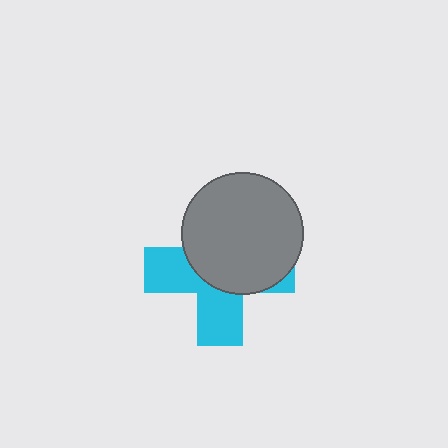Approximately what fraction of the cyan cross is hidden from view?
Roughly 55% of the cyan cross is hidden behind the gray circle.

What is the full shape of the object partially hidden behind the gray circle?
The partially hidden object is a cyan cross.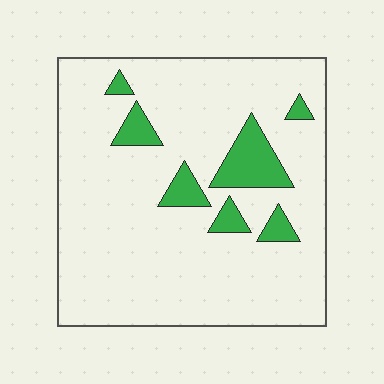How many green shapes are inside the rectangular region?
7.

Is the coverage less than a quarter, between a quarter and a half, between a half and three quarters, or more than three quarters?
Less than a quarter.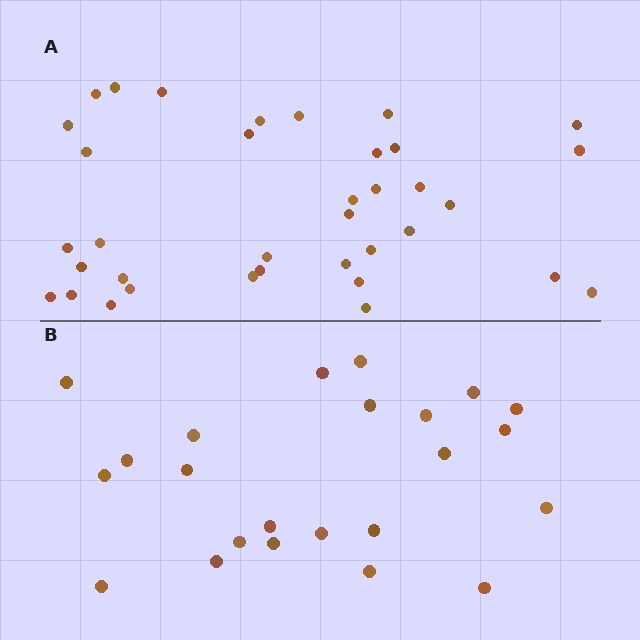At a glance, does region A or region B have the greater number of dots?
Region A (the top region) has more dots.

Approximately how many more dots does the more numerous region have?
Region A has approximately 15 more dots than region B.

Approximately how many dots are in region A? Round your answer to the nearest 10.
About 40 dots. (The exact count is 36, which rounds to 40.)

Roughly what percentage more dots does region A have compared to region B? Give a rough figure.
About 55% more.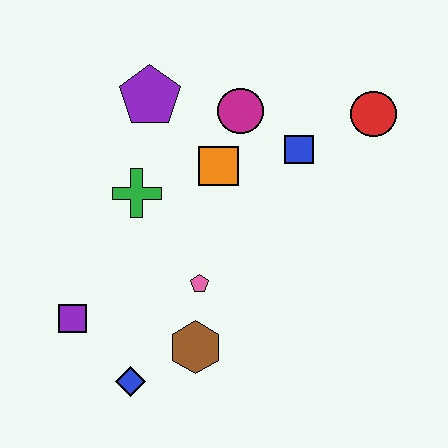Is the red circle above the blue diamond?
Yes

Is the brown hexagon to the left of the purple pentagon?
No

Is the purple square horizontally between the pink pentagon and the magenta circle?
No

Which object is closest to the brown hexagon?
The pink pentagon is closest to the brown hexagon.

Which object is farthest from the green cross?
The red circle is farthest from the green cross.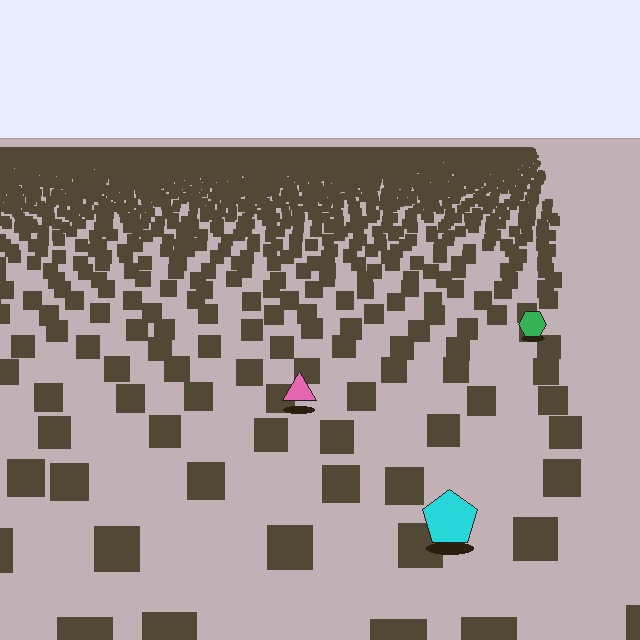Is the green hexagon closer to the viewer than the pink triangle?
No. The pink triangle is closer — you can tell from the texture gradient: the ground texture is coarser near it.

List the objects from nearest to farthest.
From nearest to farthest: the cyan pentagon, the pink triangle, the green hexagon.